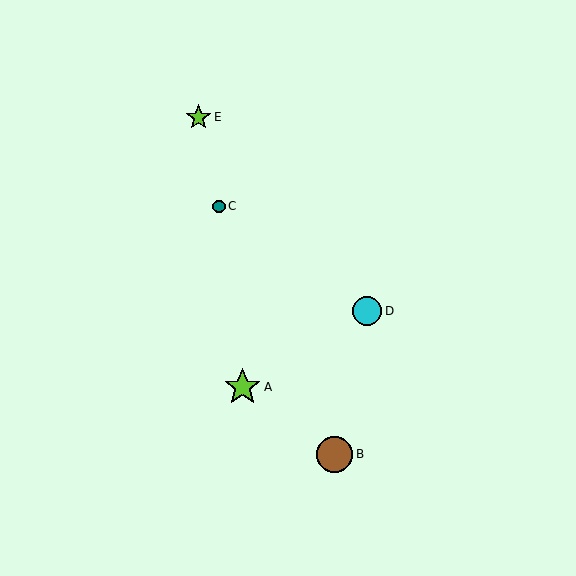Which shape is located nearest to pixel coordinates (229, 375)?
The lime star (labeled A) at (243, 387) is nearest to that location.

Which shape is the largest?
The lime star (labeled A) is the largest.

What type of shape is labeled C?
Shape C is a teal circle.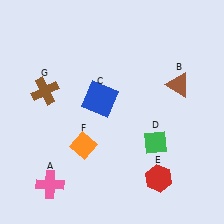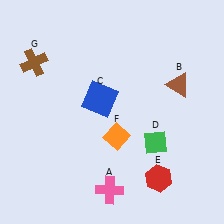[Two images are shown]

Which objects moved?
The objects that moved are: the pink cross (A), the orange diamond (F), the brown cross (G).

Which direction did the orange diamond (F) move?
The orange diamond (F) moved right.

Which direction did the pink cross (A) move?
The pink cross (A) moved right.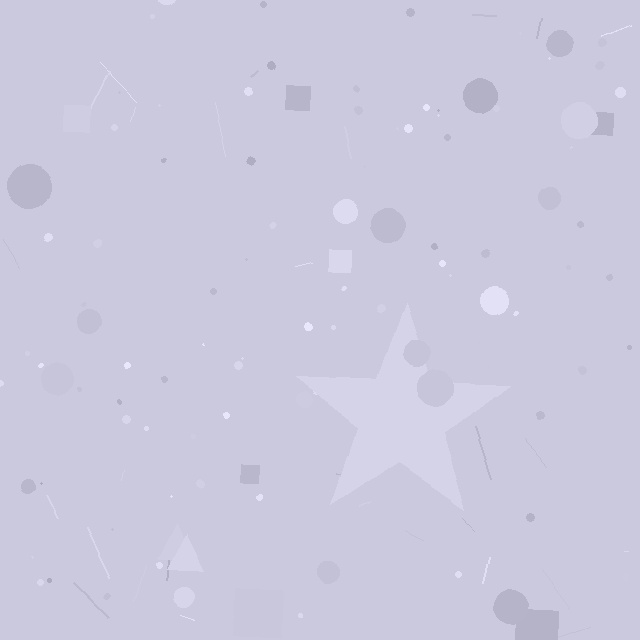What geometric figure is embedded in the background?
A star is embedded in the background.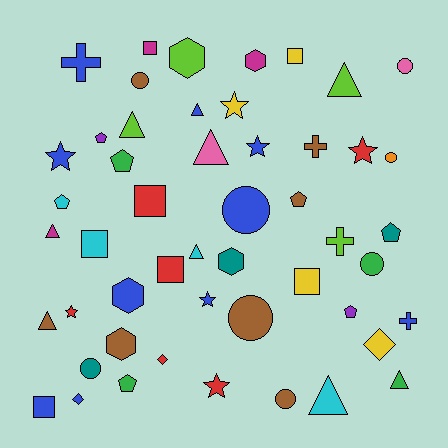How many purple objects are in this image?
There are 2 purple objects.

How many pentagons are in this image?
There are 7 pentagons.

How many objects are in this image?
There are 50 objects.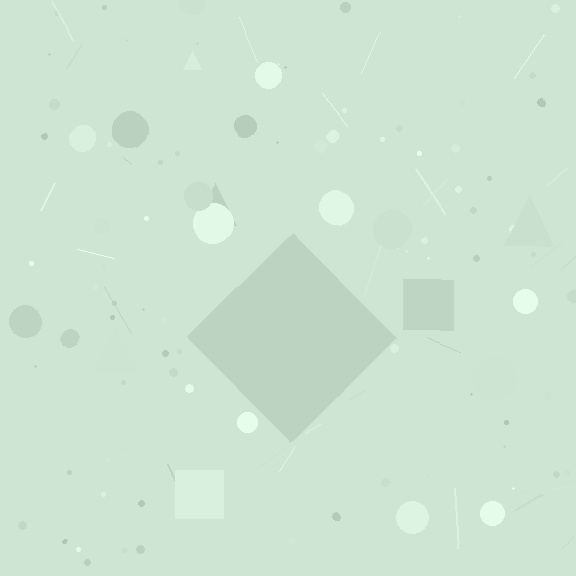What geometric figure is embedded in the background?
A diamond is embedded in the background.